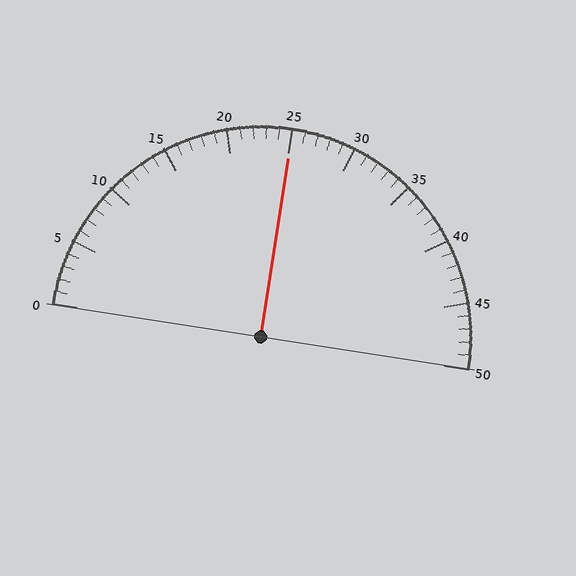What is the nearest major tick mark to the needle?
The nearest major tick mark is 25.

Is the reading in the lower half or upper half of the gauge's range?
The reading is in the upper half of the range (0 to 50).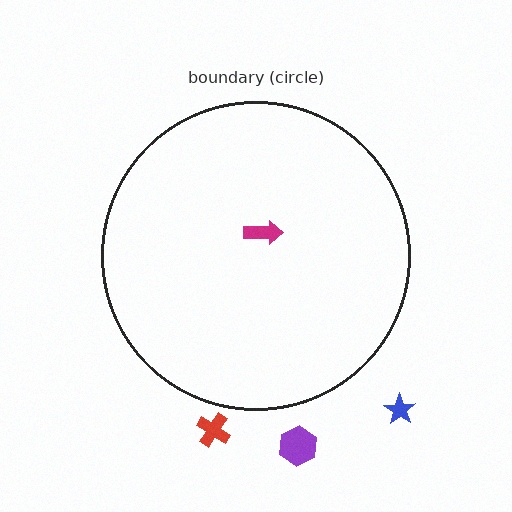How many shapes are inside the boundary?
1 inside, 3 outside.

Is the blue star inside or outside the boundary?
Outside.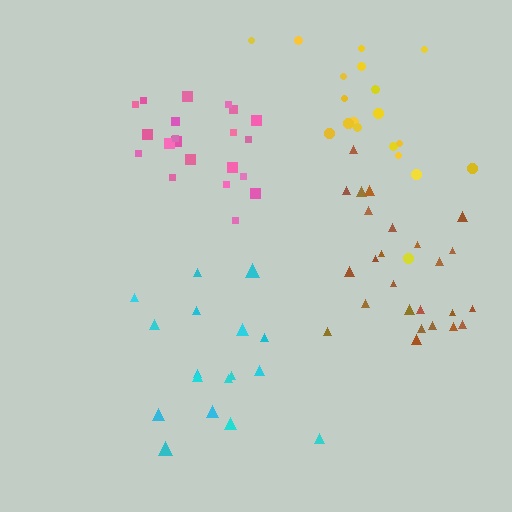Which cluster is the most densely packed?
Pink.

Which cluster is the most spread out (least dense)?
Cyan.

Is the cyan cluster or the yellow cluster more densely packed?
Yellow.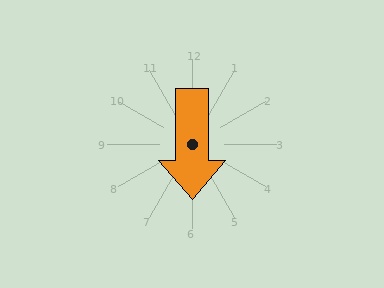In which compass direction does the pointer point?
South.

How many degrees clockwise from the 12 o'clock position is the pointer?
Approximately 180 degrees.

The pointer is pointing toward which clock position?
Roughly 6 o'clock.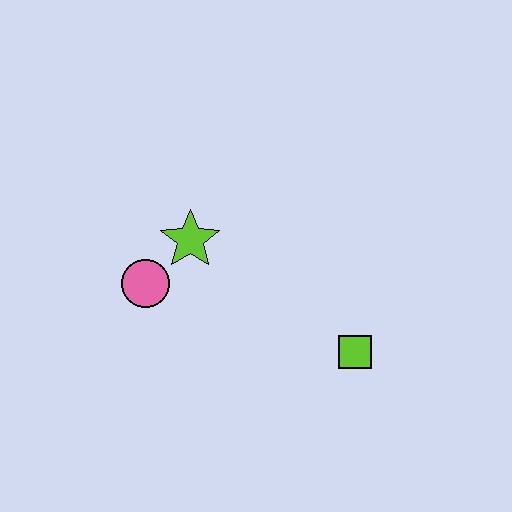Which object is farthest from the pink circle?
The lime square is farthest from the pink circle.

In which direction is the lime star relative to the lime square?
The lime star is to the left of the lime square.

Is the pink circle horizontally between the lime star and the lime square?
No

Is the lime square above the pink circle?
No